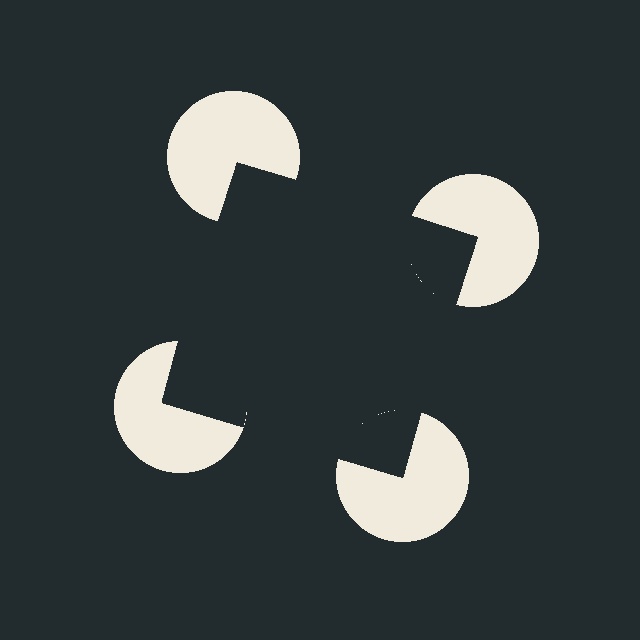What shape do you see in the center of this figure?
An illusory square — its edges are inferred from the aligned wedge cuts in the pac-man discs, not physically drawn.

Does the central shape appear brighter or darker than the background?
It typically appears slightly darker than the background, even though no actual brightness change is drawn.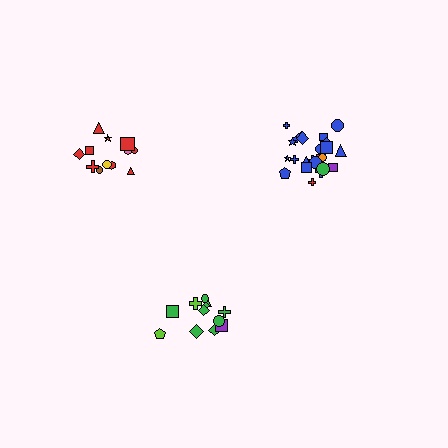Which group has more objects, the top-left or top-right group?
The top-right group.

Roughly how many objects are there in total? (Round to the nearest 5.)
Roughly 50 objects in total.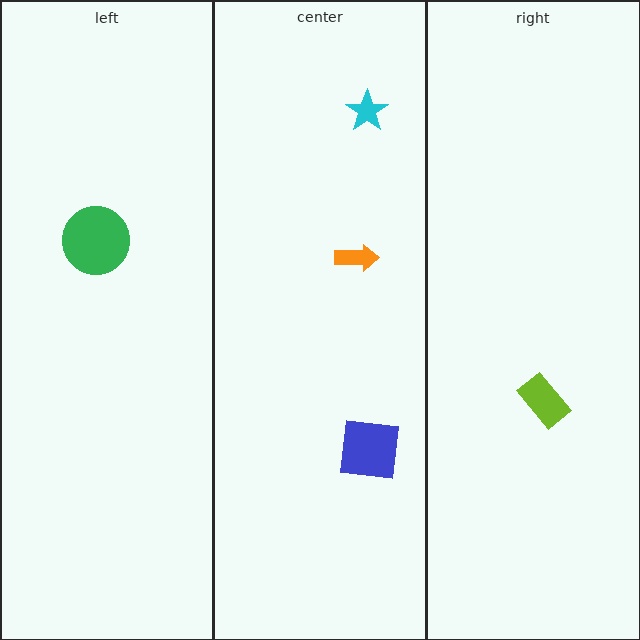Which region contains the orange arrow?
The center region.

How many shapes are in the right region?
1.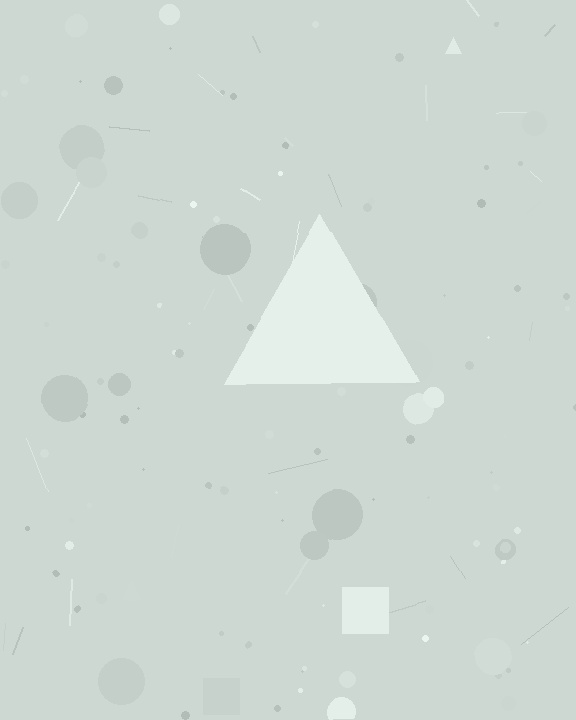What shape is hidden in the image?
A triangle is hidden in the image.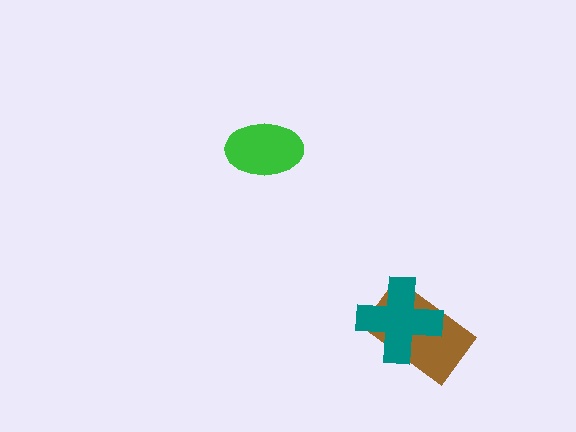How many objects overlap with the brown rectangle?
1 object overlaps with the brown rectangle.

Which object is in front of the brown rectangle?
The teal cross is in front of the brown rectangle.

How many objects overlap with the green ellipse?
0 objects overlap with the green ellipse.